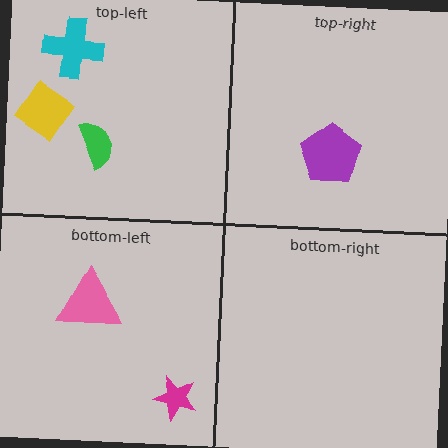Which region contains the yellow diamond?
The top-left region.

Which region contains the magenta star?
The bottom-left region.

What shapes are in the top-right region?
The purple pentagon.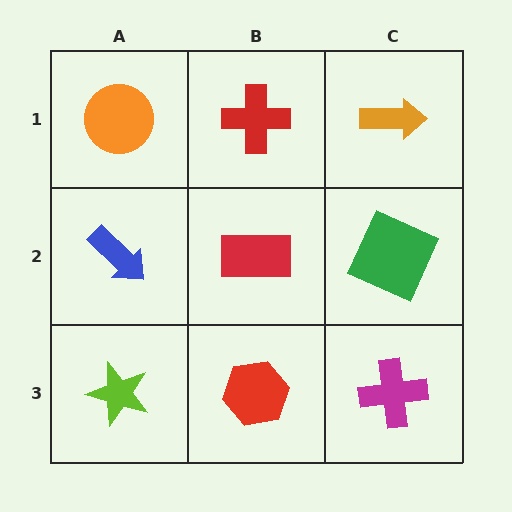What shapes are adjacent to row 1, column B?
A red rectangle (row 2, column B), an orange circle (row 1, column A), an orange arrow (row 1, column C).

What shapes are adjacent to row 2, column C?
An orange arrow (row 1, column C), a magenta cross (row 3, column C), a red rectangle (row 2, column B).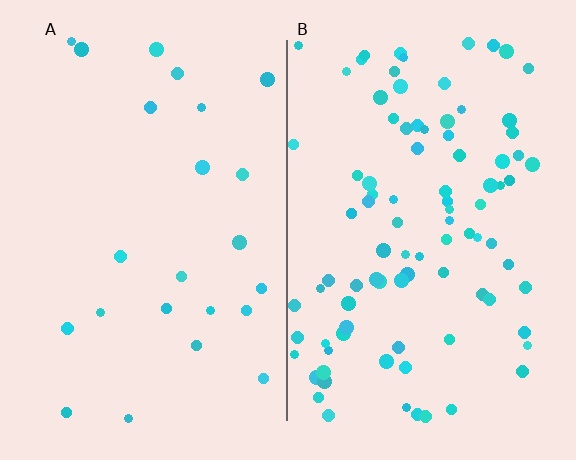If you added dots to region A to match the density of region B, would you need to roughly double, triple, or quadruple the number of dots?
Approximately quadruple.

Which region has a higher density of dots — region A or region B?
B (the right).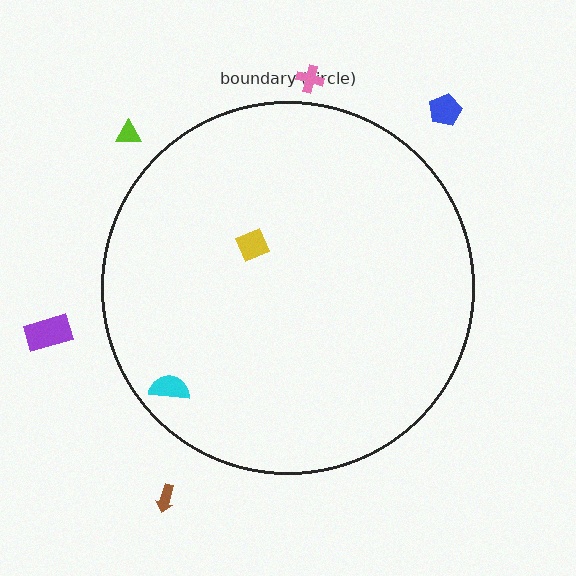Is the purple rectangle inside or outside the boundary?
Outside.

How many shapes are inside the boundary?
2 inside, 5 outside.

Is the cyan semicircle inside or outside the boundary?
Inside.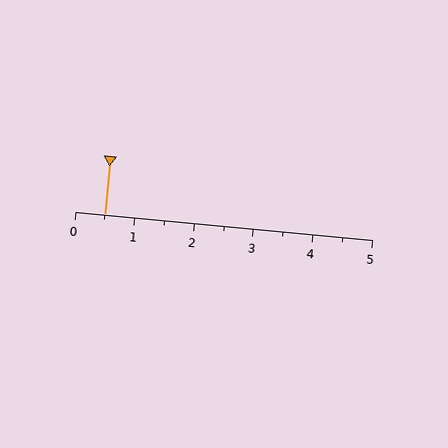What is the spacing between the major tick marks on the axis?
The major ticks are spaced 1 apart.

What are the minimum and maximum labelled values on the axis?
The axis runs from 0 to 5.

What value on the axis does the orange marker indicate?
The marker indicates approximately 0.5.